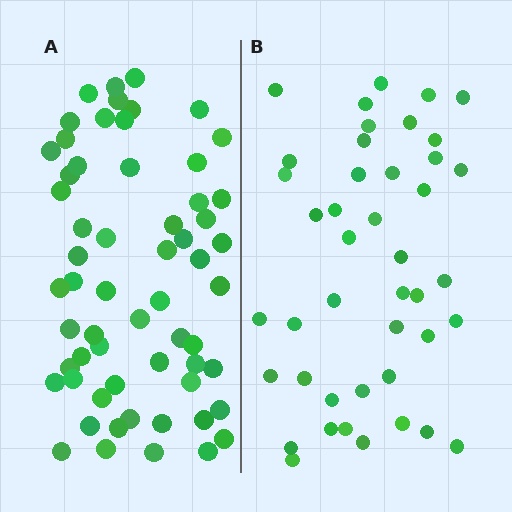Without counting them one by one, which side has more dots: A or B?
Region A (the left region) has more dots.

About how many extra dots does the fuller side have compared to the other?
Region A has approximately 15 more dots than region B.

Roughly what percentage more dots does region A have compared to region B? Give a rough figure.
About 40% more.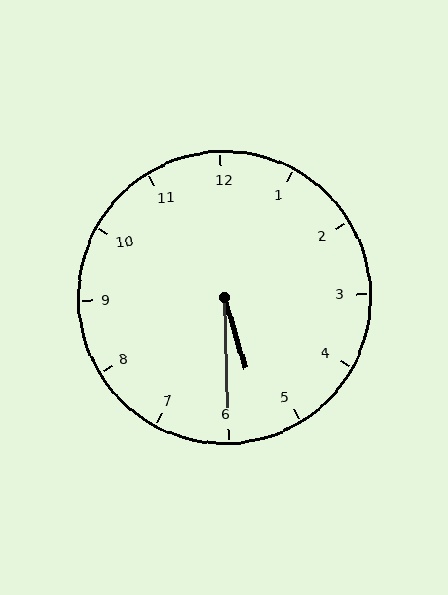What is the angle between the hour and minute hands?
Approximately 15 degrees.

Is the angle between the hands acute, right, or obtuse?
It is acute.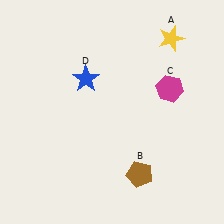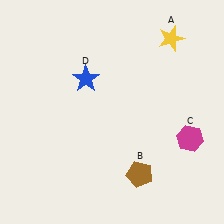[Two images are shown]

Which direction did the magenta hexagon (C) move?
The magenta hexagon (C) moved down.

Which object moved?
The magenta hexagon (C) moved down.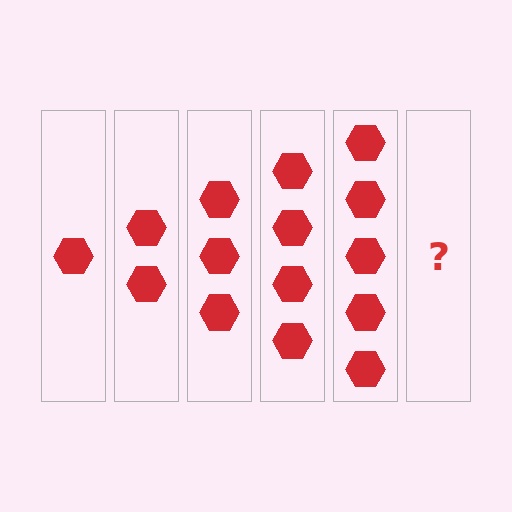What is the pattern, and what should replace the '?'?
The pattern is that each step adds one more hexagon. The '?' should be 6 hexagons.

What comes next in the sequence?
The next element should be 6 hexagons.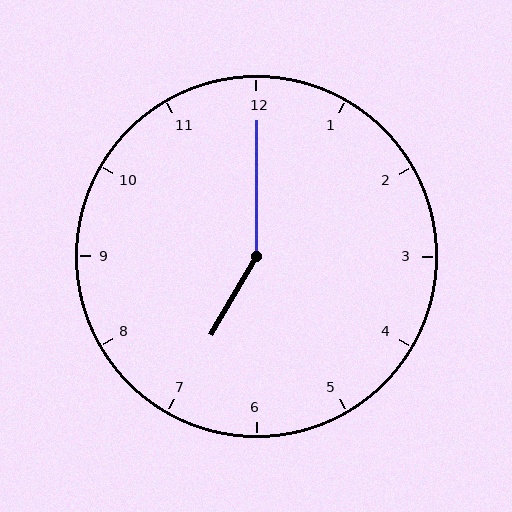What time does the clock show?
7:00.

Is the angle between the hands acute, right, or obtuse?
It is obtuse.